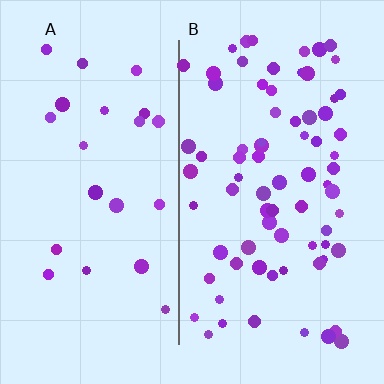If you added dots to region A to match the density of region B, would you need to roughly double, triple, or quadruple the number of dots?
Approximately triple.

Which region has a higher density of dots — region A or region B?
B (the right).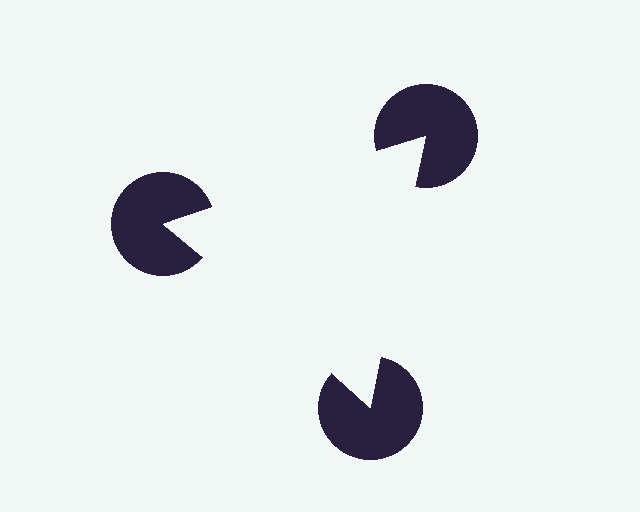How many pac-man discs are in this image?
There are 3 — one at each vertex of the illusory triangle.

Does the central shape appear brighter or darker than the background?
It typically appears slightly brighter than the background, even though no actual brightness change is drawn.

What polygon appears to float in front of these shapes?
An illusory triangle — its edges are inferred from the aligned wedge cuts in the pac-man discs, not physically drawn.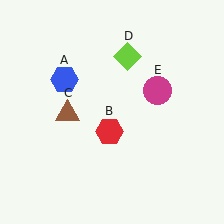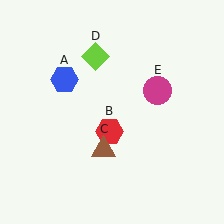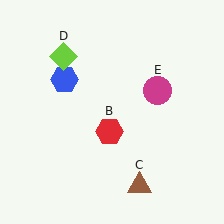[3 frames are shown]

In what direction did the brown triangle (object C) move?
The brown triangle (object C) moved down and to the right.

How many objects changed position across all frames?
2 objects changed position: brown triangle (object C), lime diamond (object D).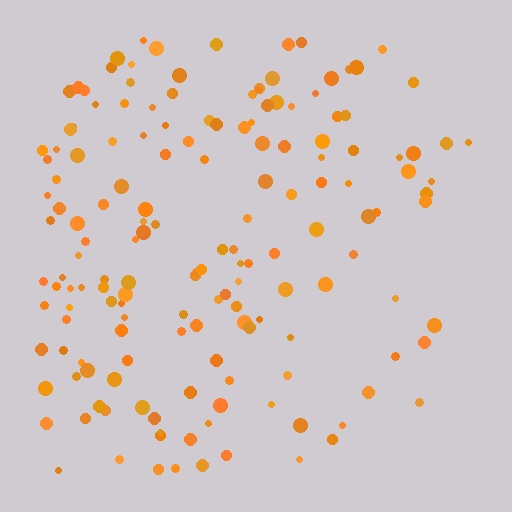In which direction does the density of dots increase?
From right to left, with the left side densest.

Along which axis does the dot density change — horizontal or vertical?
Horizontal.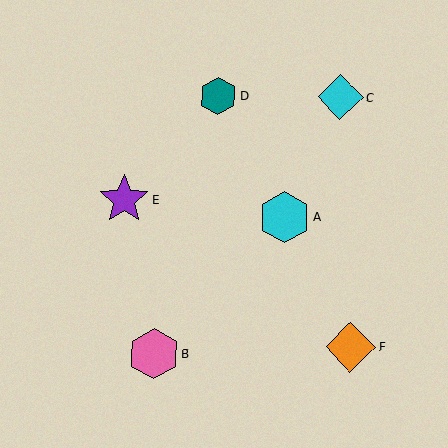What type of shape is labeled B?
Shape B is a pink hexagon.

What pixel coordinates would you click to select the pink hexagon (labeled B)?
Click at (154, 353) to select the pink hexagon B.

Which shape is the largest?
The cyan hexagon (labeled A) is the largest.